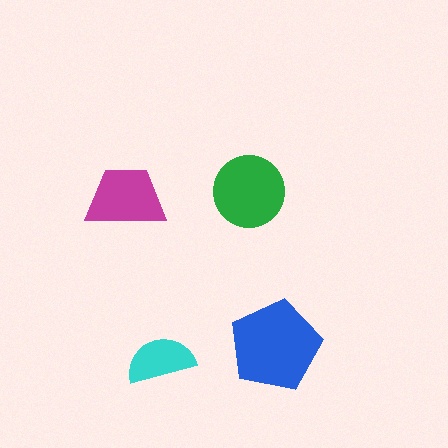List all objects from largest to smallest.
The blue pentagon, the green circle, the magenta trapezoid, the cyan semicircle.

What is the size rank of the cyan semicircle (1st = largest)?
4th.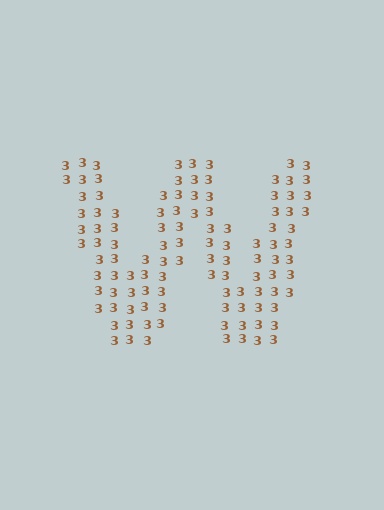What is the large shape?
The large shape is the letter W.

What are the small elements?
The small elements are digit 3's.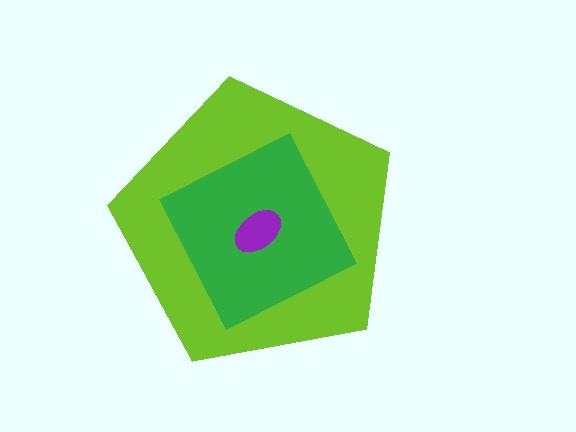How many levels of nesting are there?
3.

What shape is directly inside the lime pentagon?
The green diamond.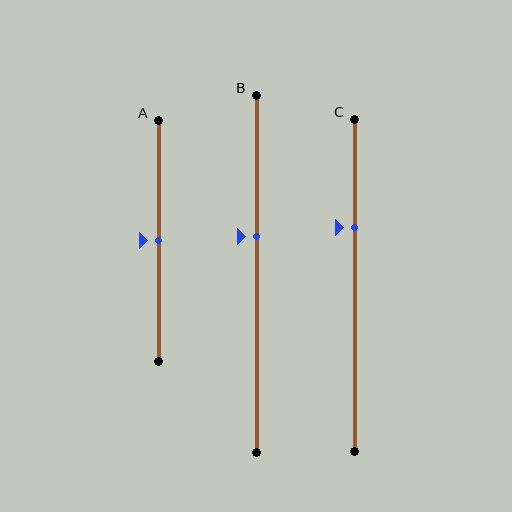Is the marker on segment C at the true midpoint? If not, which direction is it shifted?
No, the marker on segment C is shifted upward by about 17% of the segment length.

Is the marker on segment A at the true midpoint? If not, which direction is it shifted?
Yes, the marker on segment A is at the true midpoint.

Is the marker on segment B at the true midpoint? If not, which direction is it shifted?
No, the marker on segment B is shifted upward by about 10% of the segment length.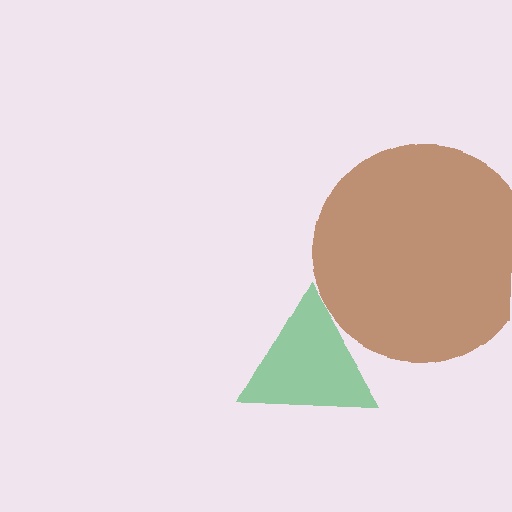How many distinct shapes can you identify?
There are 2 distinct shapes: a brown circle, a green triangle.